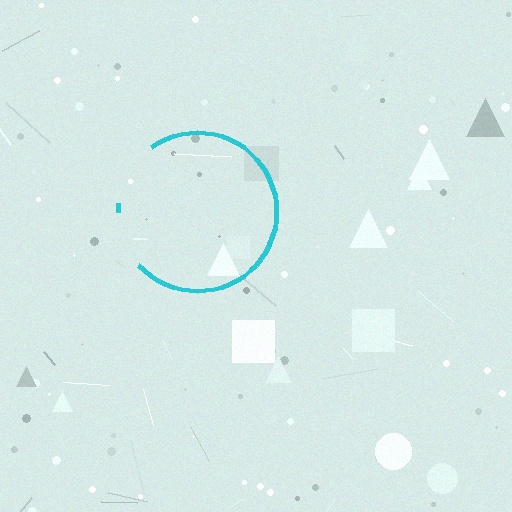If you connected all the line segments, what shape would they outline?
They would outline a circle.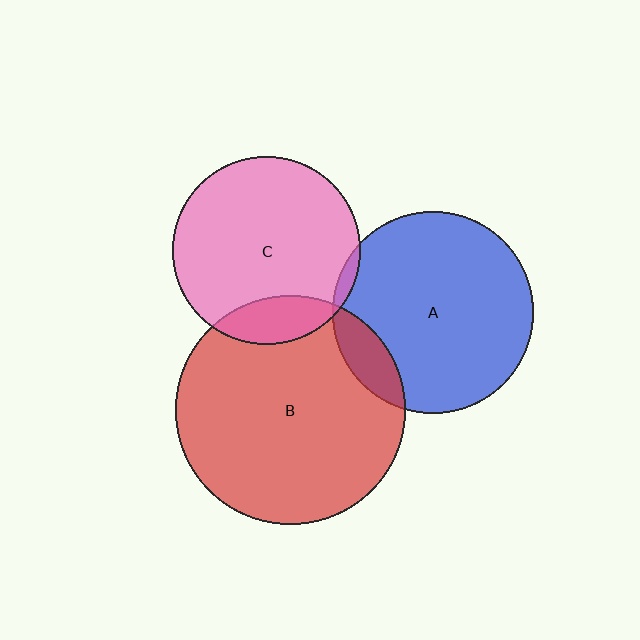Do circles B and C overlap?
Yes.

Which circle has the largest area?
Circle B (red).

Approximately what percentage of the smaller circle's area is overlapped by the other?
Approximately 15%.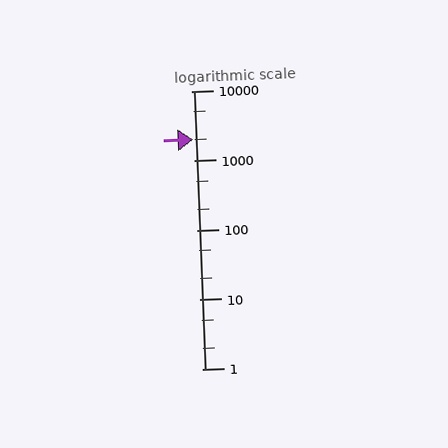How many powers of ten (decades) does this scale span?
The scale spans 4 decades, from 1 to 10000.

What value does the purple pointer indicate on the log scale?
The pointer indicates approximately 2000.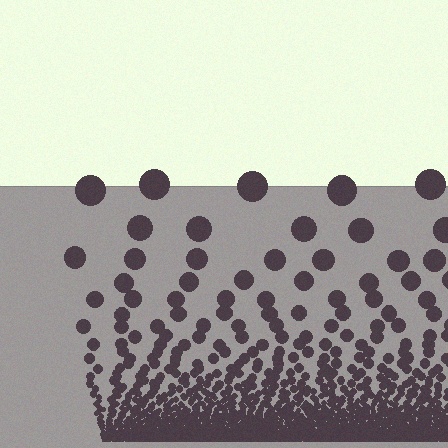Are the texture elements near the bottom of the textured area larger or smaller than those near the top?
Smaller. The gradient is inverted — elements near the bottom are smaller and denser.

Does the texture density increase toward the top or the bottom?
Density increases toward the bottom.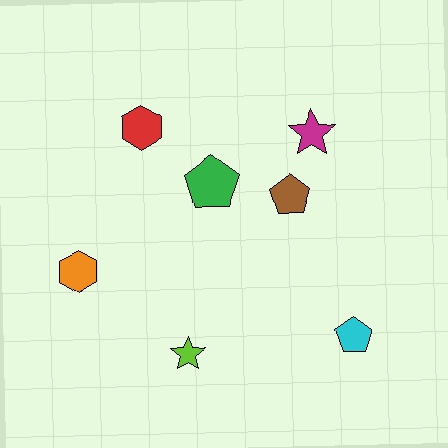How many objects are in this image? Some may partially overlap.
There are 7 objects.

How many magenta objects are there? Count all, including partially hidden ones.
There is 1 magenta object.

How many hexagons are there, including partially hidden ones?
There are 2 hexagons.